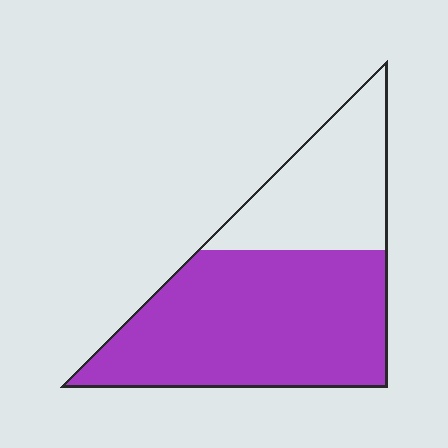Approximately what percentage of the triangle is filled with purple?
Approximately 65%.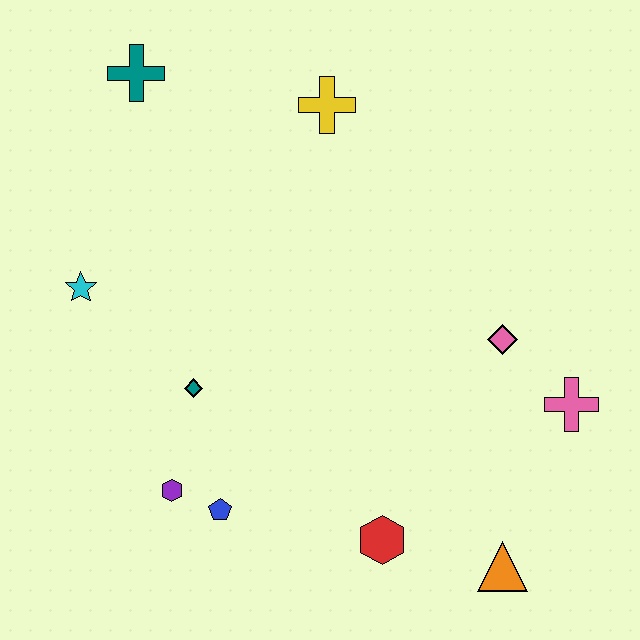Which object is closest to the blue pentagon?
The purple hexagon is closest to the blue pentagon.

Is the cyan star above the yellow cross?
No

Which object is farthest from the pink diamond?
The teal cross is farthest from the pink diamond.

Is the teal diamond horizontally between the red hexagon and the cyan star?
Yes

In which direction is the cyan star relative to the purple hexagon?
The cyan star is above the purple hexagon.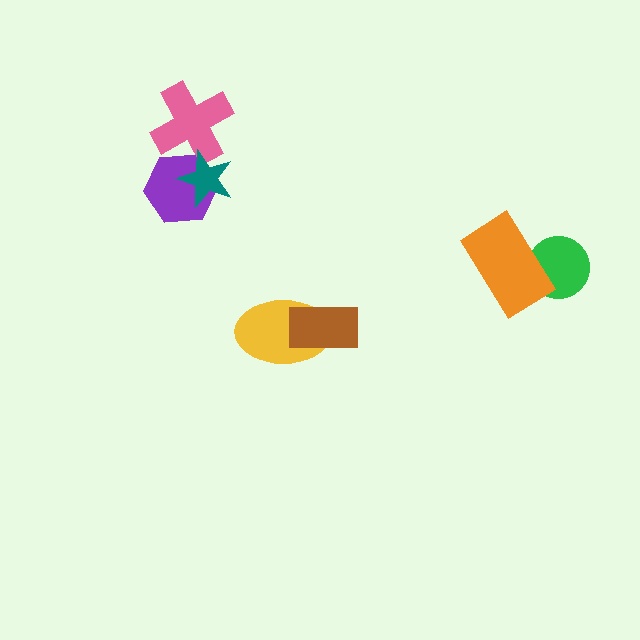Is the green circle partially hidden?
Yes, it is partially covered by another shape.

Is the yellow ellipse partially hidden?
Yes, it is partially covered by another shape.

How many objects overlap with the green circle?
1 object overlaps with the green circle.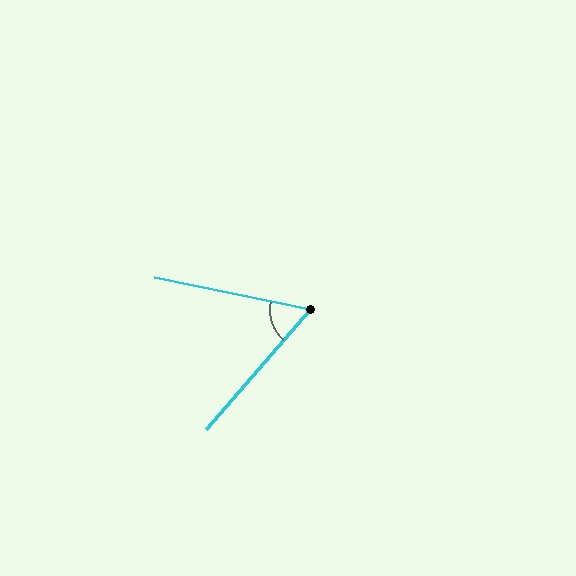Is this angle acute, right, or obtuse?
It is acute.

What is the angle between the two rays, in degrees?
Approximately 61 degrees.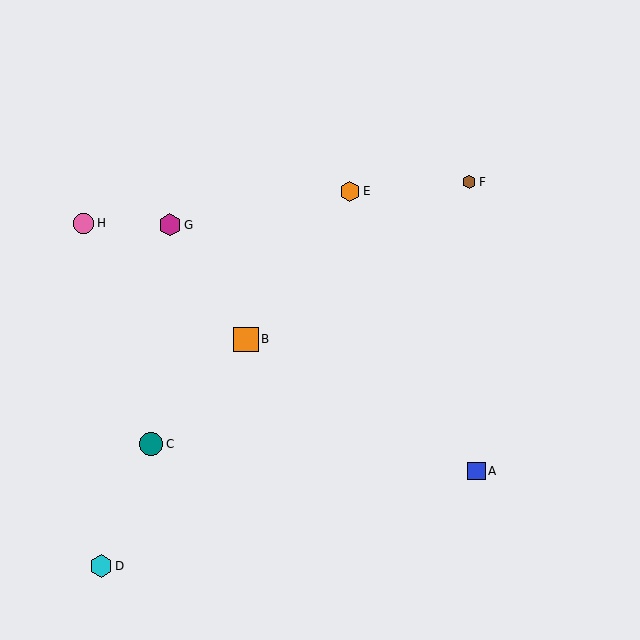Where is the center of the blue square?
The center of the blue square is at (476, 471).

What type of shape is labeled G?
Shape G is a magenta hexagon.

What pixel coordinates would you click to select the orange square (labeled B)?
Click at (246, 339) to select the orange square B.